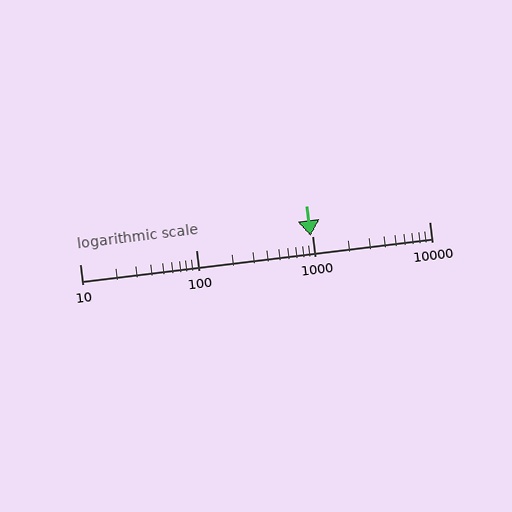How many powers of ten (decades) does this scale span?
The scale spans 3 decades, from 10 to 10000.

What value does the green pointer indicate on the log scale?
The pointer indicates approximately 960.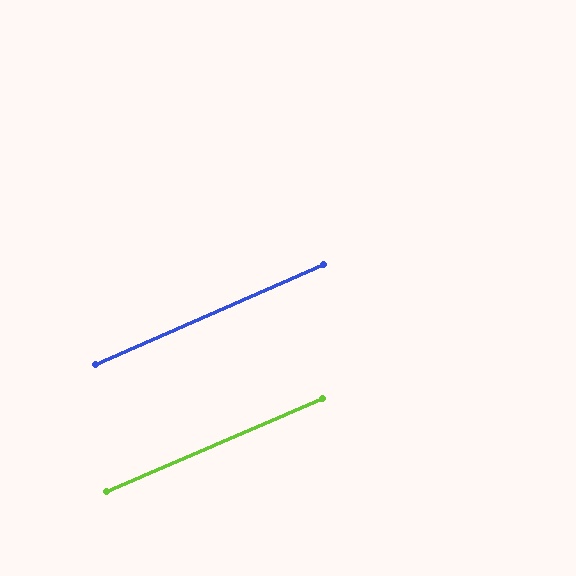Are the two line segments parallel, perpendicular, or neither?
Parallel — their directions differ by only 0.4°.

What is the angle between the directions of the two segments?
Approximately 0 degrees.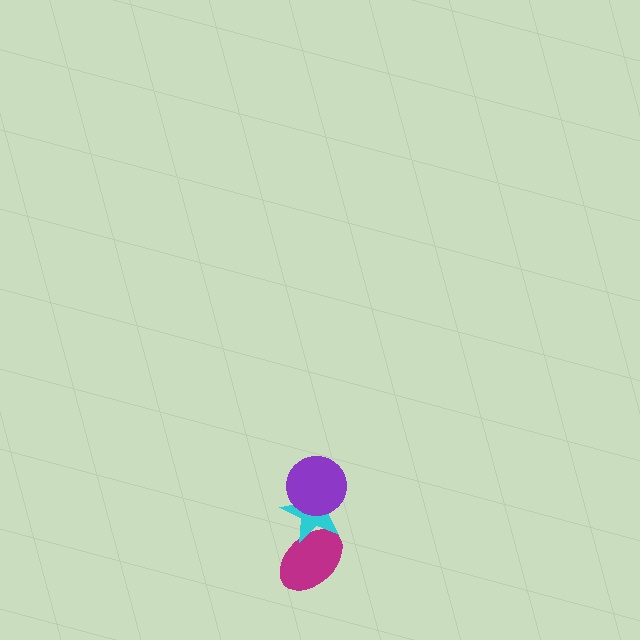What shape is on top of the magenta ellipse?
The cyan star is on top of the magenta ellipse.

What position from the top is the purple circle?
The purple circle is 1st from the top.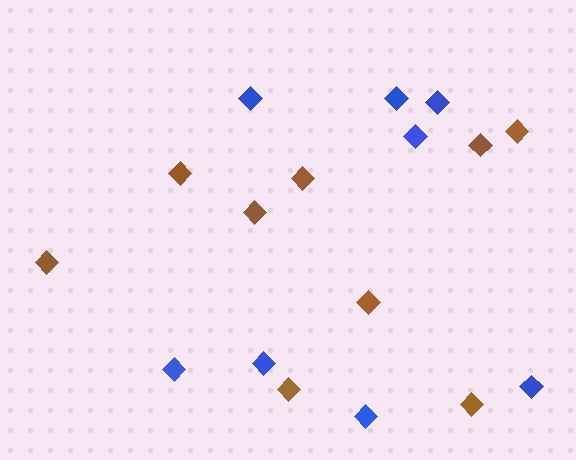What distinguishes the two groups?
There are 2 groups: one group of blue diamonds (8) and one group of brown diamonds (9).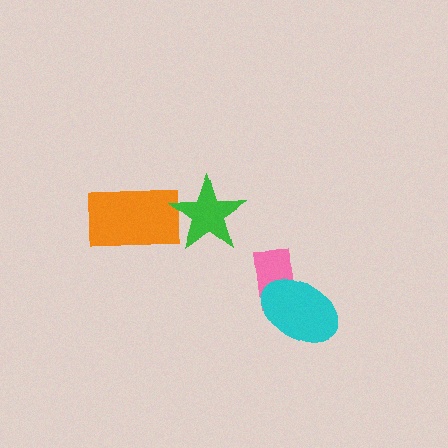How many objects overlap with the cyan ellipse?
1 object overlaps with the cyan ellipse.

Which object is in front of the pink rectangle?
The cyan ellipse is in front of the pink rectangle.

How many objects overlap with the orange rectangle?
1 object overlaps with the orange rectangle.